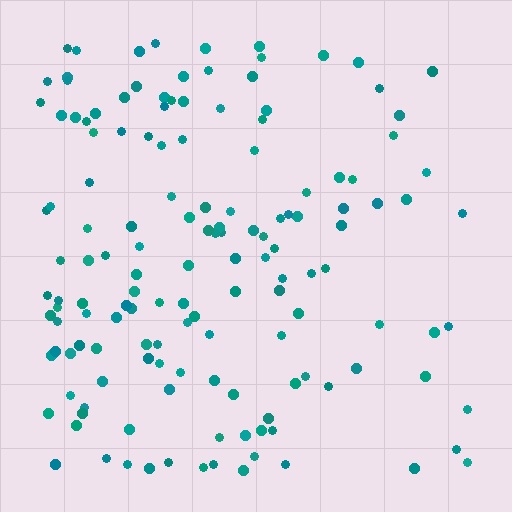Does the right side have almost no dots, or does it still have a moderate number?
Still a moderate number, just noticeably fewer than the left.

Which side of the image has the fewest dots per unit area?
The right.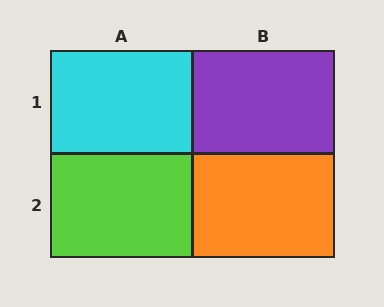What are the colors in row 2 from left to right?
Lime, orange.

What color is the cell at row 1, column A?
Cyan.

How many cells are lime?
1 cell is lime.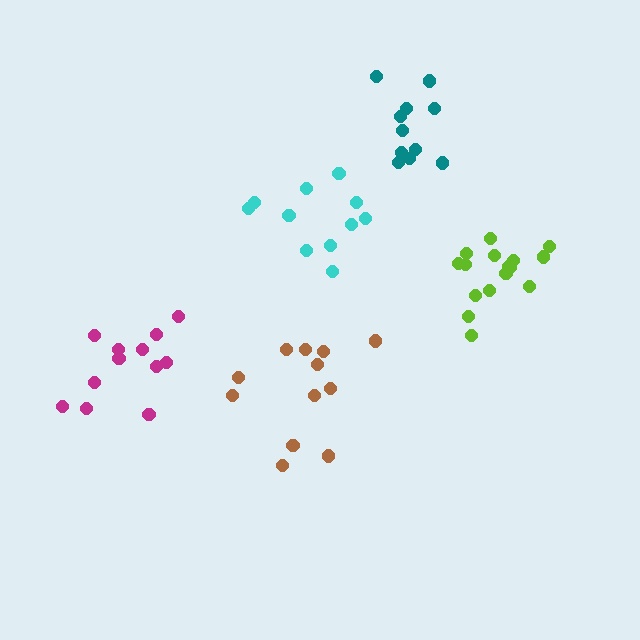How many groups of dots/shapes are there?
There are 5 groups.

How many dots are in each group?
Group 1: 11 dots, Group 2: 12 dots, Group 3: 16 dots, Group 4: 11 dots, Group 5: 12 dots (62 total).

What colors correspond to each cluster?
The clusters are colored: cyan, magenta, lime, teal, brown.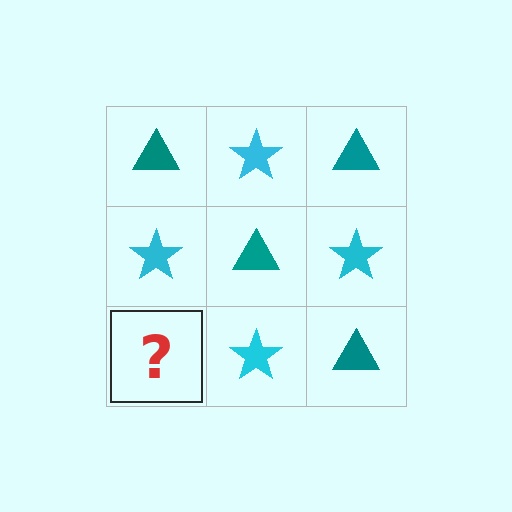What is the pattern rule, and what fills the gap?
The rule is that it alternates teal triangle and cyan star in a checkerboard pattern. The gap should be filled with a teal triangle.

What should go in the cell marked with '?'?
The missing cell should contain a teal triangle.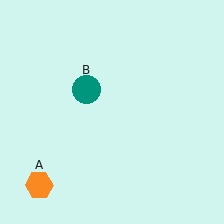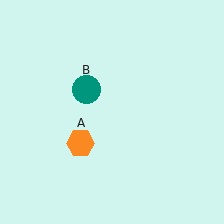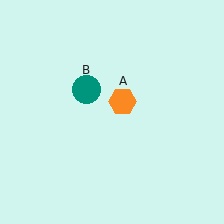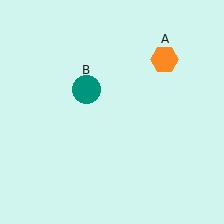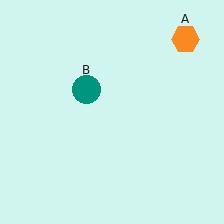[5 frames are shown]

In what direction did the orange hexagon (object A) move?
The orange hexagon (object A) moved up and to the right.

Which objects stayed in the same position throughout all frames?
Teal circle (object B) remained stationary.